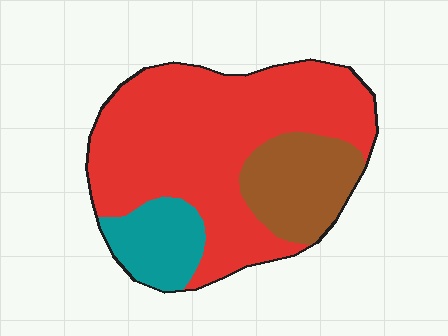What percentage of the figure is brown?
Brown covers roughly 20% of the figure.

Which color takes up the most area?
Red, at roughly 65%.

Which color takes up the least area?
Teal, at roughly 15%.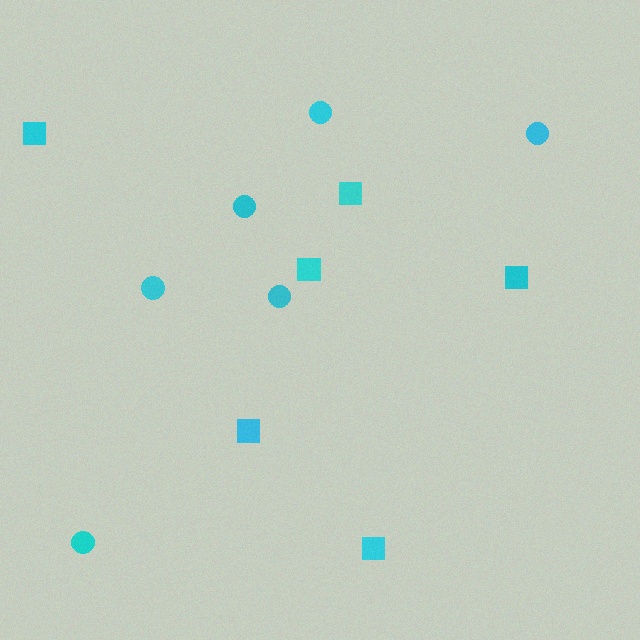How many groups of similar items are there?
There are 2 groups: one group of squares (6) and one group of circles (6).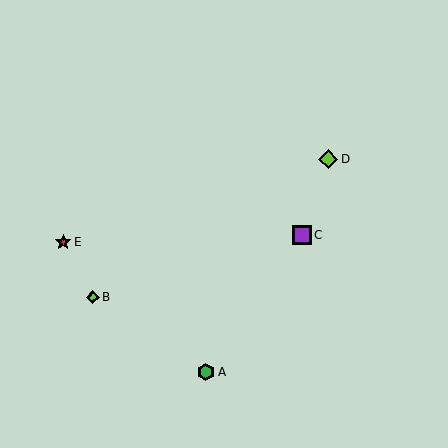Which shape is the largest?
The lime diamond (labeled D) is the largest.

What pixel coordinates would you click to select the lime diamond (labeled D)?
Click at (328, 159) to select the lime diamond D.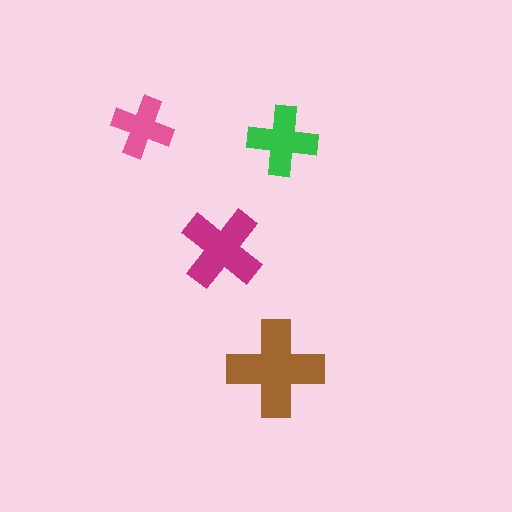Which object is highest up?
The pink cross is topmost.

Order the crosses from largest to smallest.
the brown one, the magenta one, the green one, the pink one.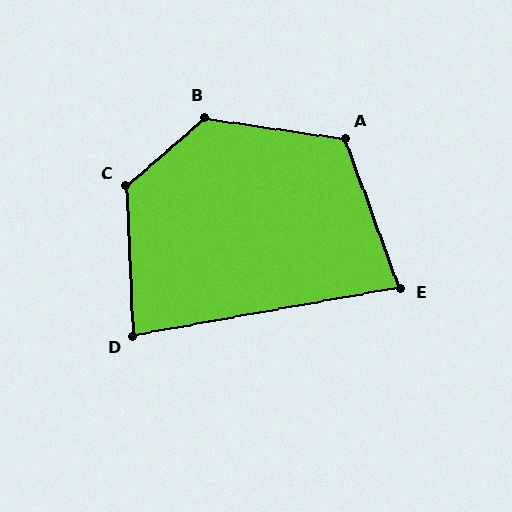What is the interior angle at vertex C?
Approximately 129 degrees (obtuse).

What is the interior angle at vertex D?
Approximately 82 degrees (acute).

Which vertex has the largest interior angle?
B, at approximately 131 degrees.